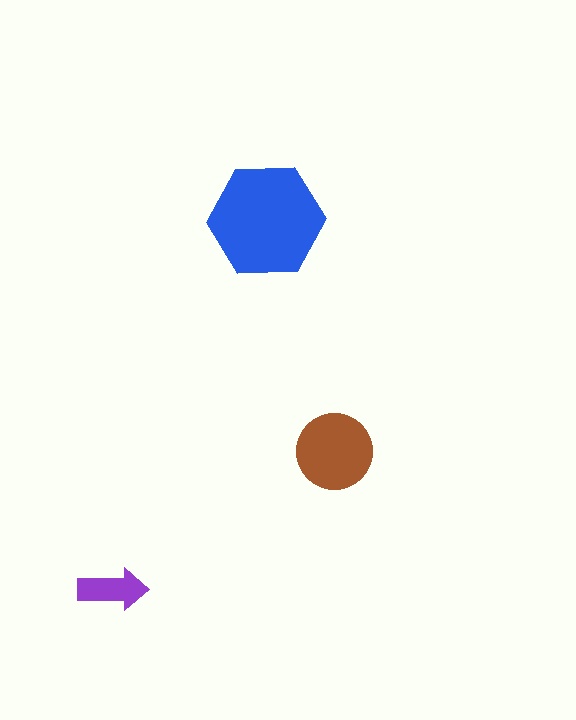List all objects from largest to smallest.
The blue hexagon, the brown circle, the purple arrow.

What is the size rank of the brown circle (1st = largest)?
2nd.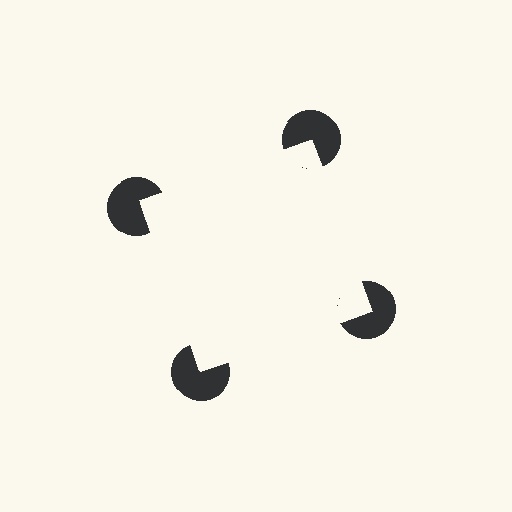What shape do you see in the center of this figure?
An illusory square — its edges are inferred from the aligned wedge cuts in the pac-man discs, not physically drawn.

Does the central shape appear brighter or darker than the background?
It typically appears slightly brighter than the background, even though no actual brightness change is drawn.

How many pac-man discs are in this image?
There are 4 — one at each vertex of the illusory square.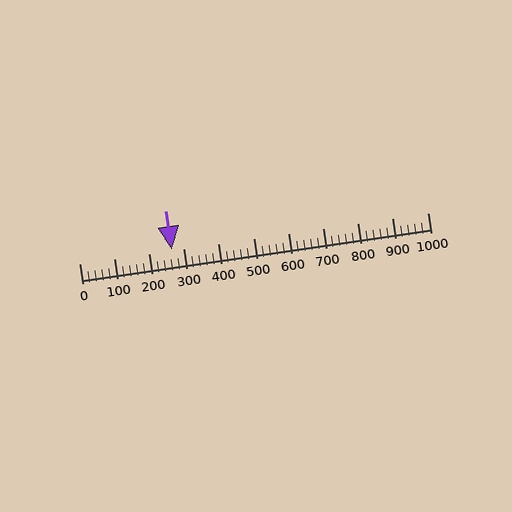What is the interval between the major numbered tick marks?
The major tick marks are spaced 100 units apart.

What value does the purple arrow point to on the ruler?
The purple arrow points to approximately 265.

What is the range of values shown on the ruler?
The ruler shows values from 0 to 1000.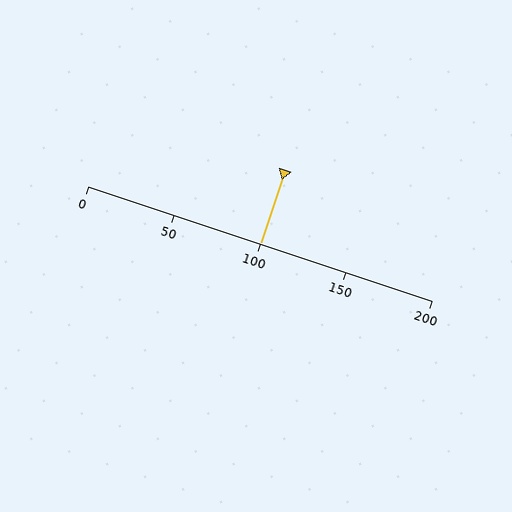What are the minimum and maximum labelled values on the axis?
The axis runs from 0 to 200.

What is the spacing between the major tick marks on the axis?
The major ticks are spaced 50 apart.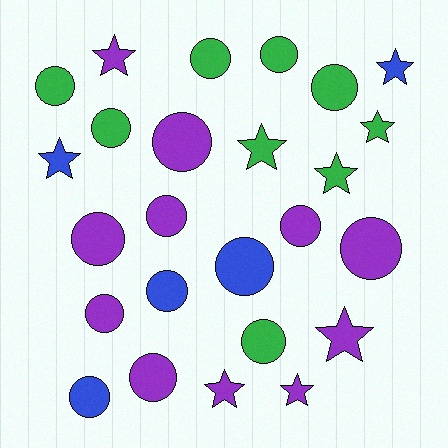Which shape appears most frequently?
Circle, with 16 objects.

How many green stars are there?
There are 3 green stars.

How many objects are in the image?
There are 25 objects.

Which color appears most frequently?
Purple, with 11 objects.